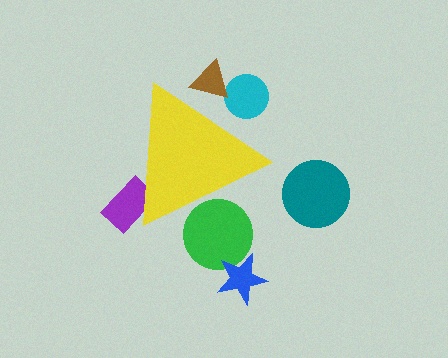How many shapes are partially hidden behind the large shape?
4 shapes are partially hidden.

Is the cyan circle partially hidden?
Yes, the cyan circle is partially hidden behind the yellow triangle.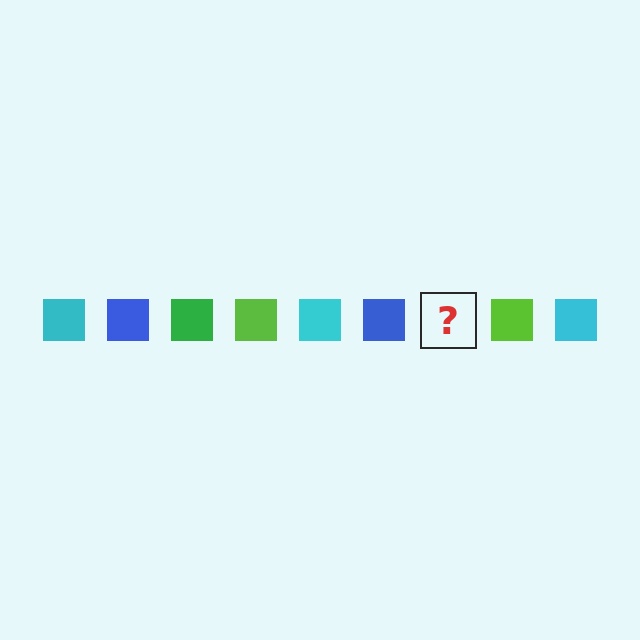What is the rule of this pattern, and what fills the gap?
The rule is that the pattern cycles through cyan, blue, green, lime squares. The gap should be filled with a green square.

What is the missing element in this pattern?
The missing element is a green square.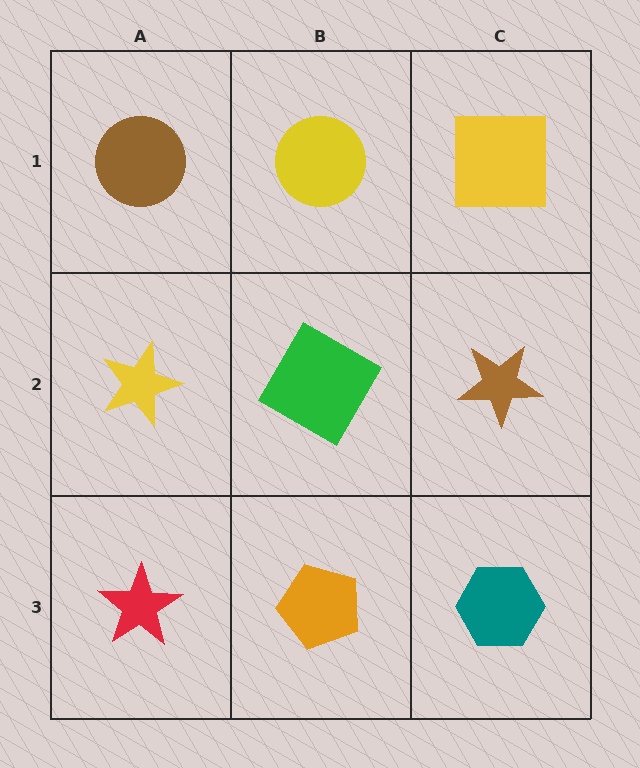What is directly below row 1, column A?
A yellow star.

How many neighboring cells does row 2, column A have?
3.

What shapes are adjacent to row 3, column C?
A brown star (row 2, column C), an orange pentagon (row 3, column B).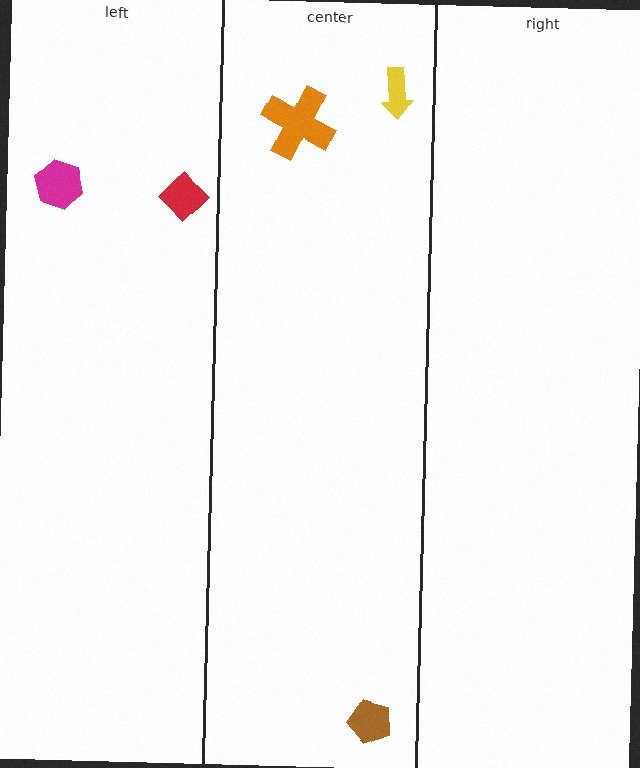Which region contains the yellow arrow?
The center region.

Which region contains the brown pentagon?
The center region.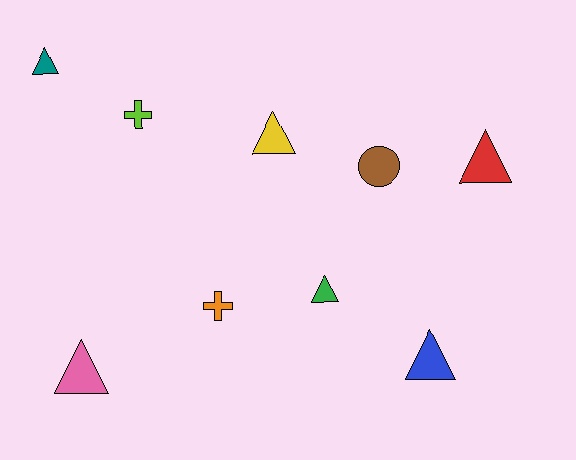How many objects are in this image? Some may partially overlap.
There are 9 objects.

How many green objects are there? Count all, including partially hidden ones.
There is 1 green object.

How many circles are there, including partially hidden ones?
There is 1 circle.